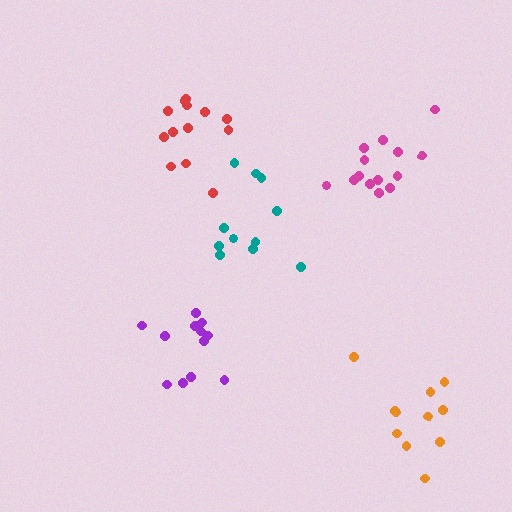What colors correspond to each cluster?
The clusters are colored: red, orange, teal, purple, magenta.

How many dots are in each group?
Group 1: 13 dots, Group 2: 11 dots, Group 3: 11 dots, Group 4: 12 dots, Group 5: 14 dots (61 total).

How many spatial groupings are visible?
There are 5 spatial groupings.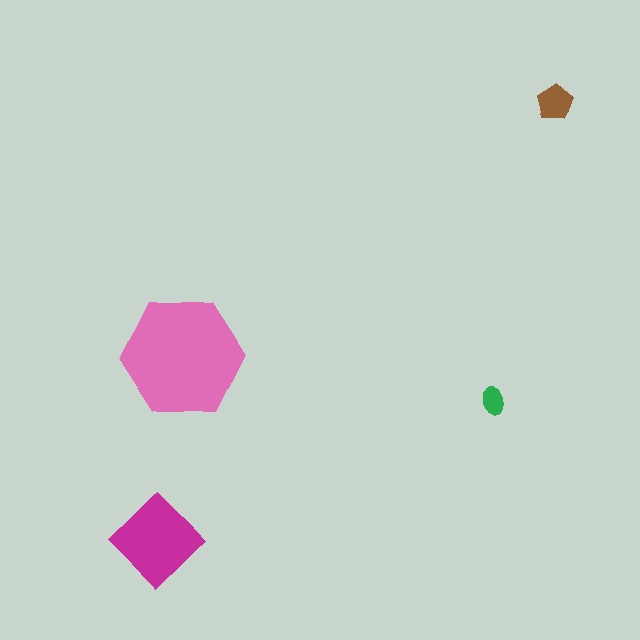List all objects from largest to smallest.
The pink hexagon, the magenta diamond, the brown pentagon, the green ellipse.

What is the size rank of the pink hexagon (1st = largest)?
1st.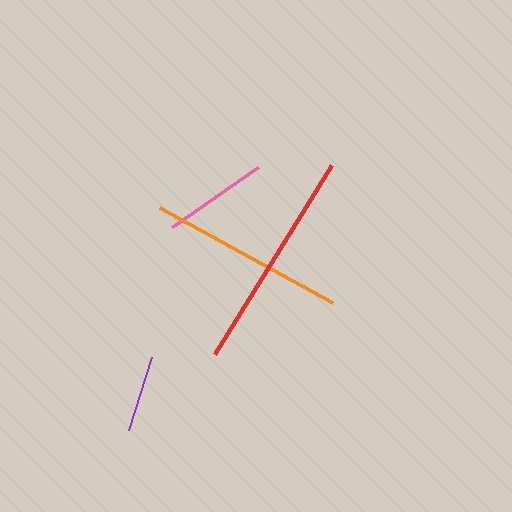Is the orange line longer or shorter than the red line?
The red line is longer than the orange line.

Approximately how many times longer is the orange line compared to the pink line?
The orange line is approximately 1.9 times the length of the pink line.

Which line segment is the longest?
The red line is the longest at approximately 222 pixels.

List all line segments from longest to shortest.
From longest to shortest: red, orange, pink, purple.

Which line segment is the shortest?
The purple line is the shortest at approximately 76 pixels.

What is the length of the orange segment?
The orange segment is approximately 197 pixels long.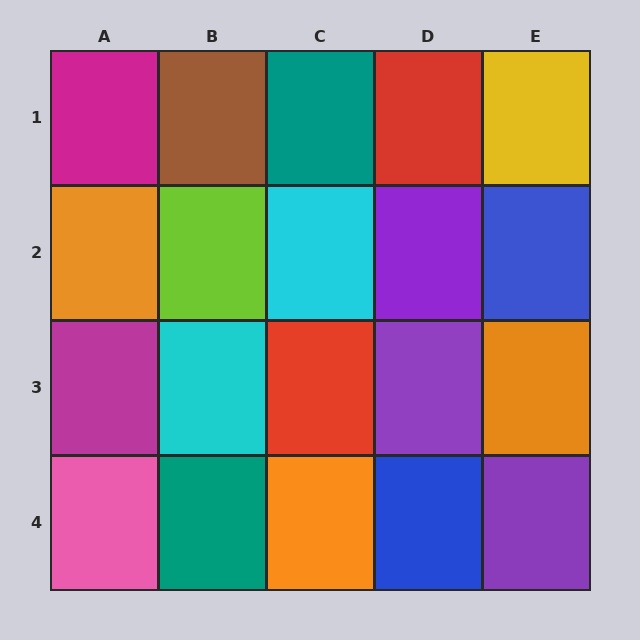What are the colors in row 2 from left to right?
Orange, lime, cyan, purple, blue.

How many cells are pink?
1 cell is pink.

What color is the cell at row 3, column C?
Red.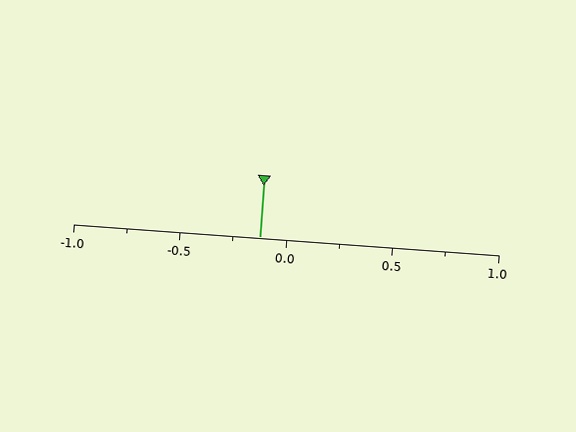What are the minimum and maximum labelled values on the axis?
The axis runs from -1.0 to 1.0.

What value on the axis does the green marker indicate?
The marker indicates approximately -0.12.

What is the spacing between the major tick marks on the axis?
The major ticks are spaced 0.5 apart.